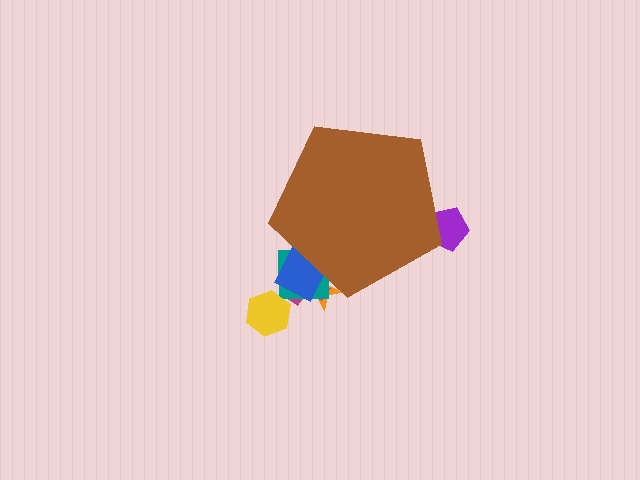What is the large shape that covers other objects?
A brown pentagon.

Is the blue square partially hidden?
Yes, the blue square is partially hidden behind the brown pentagon.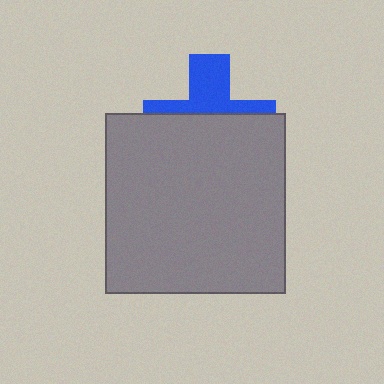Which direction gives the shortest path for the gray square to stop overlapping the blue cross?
Moving down gives the shortest separation.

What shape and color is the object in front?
The object in front is a gray square.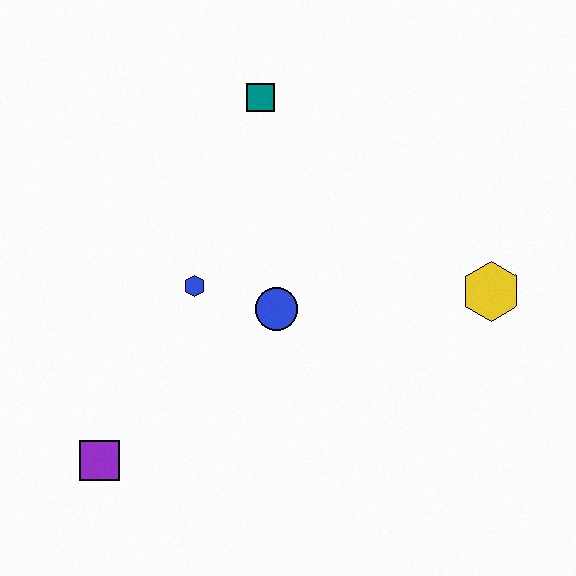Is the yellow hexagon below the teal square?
Yes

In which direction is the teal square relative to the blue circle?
The teal square is above the blue circle.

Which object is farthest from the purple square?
The yellow hexagon is farthest from the purple square.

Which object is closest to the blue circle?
The blue hexagon is closest to the blue circle.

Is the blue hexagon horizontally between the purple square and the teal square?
Yes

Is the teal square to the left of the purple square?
No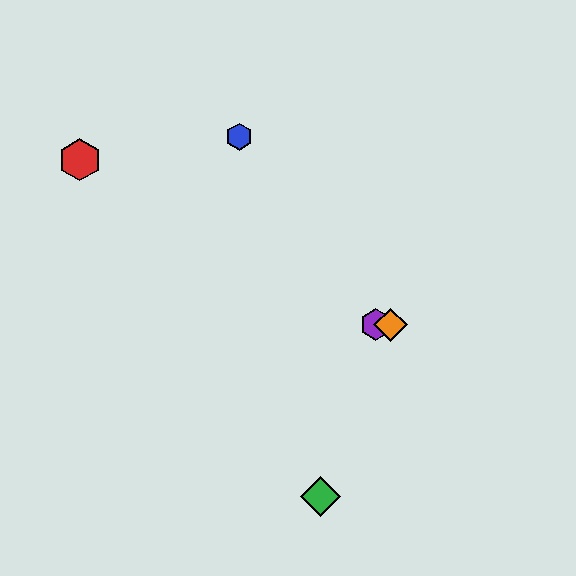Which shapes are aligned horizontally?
The yellow hexagon, the purple hexagon, the orange diamond are aligned horizontally.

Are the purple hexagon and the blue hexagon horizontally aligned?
No, the purple hexagon is at y≈325 and the blue hexagon is at y≈137.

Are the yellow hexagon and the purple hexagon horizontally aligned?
Yes, both are at y≈325.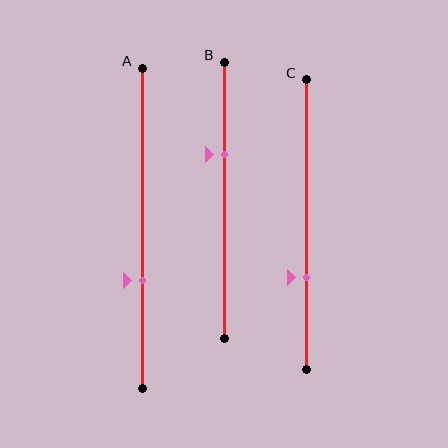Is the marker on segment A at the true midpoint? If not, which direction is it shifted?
No, the marker on segment A is shifted downward by about 16% of the segment length.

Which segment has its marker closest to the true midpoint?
Segment A has its marker closest to the true midpoint.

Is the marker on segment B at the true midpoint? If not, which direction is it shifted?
No, the marker on segment B is shifted upward by about 17% of the segment length.